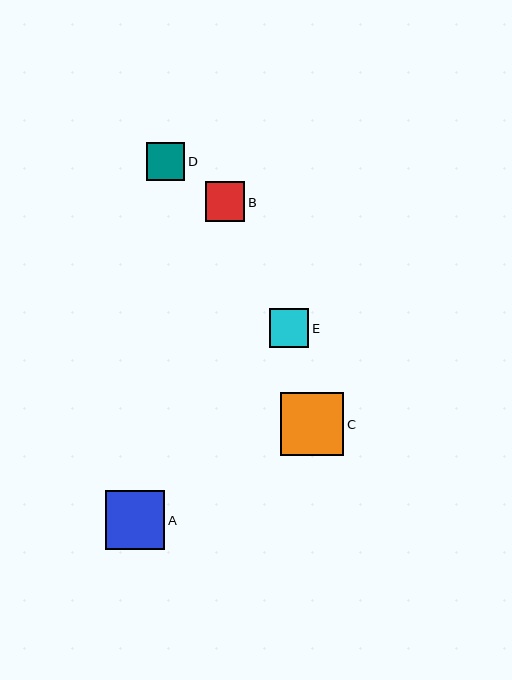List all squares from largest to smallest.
From largest to smallest: C, A, E, B, D.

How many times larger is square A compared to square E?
Square A is approximately 1.5 times the size of square E.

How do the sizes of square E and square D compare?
Square E and square D are approximately the same size.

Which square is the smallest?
Square D is the smallest with a size of approximately 38 pixels.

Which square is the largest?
Square C is the largest with a size of approximately 64 pixels.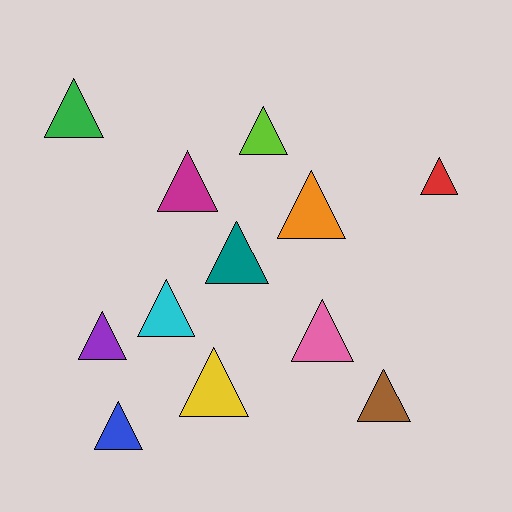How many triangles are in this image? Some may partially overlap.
There are 12 triangles.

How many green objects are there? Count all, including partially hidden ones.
There is 1 green object.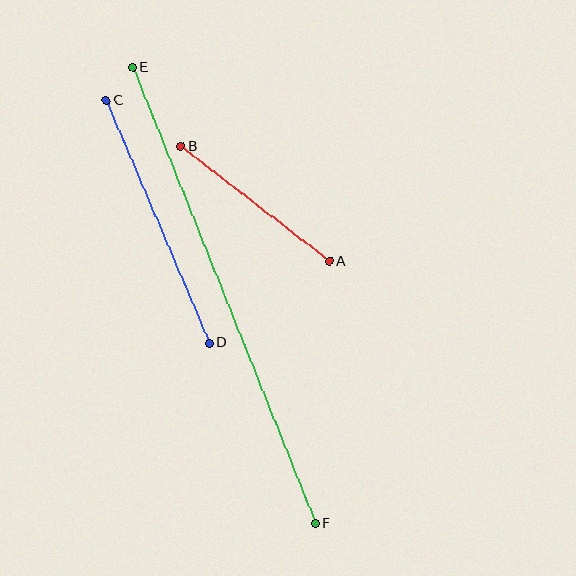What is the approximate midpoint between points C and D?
The midpoint is at approximately (158, 221) pixels.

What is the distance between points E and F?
The distance is approximately 492 pixels.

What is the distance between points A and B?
The distance is approximately 188 pixels.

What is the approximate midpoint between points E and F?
The midpoint is at approximately (224, 295) pixels.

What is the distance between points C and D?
The distance is approximately 264 pixels.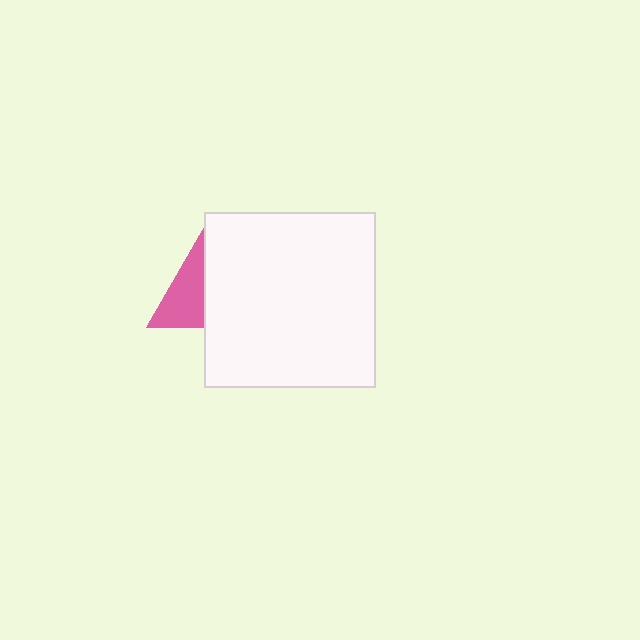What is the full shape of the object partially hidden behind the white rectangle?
The partially hidden object is a pink triangle.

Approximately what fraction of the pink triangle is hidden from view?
Roughly 60% of the pink triangle is hidden behind the white rectangle.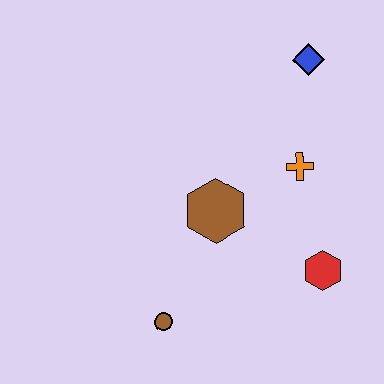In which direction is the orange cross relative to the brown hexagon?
The orange cross is to the right of the brown hexagon.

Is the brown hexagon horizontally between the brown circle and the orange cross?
Yes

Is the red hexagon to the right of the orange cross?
Yes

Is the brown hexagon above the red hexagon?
Yes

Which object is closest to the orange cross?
The brown hexagon is closest to the orange cross.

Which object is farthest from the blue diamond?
The brown circle is farthest from the blue diamond.